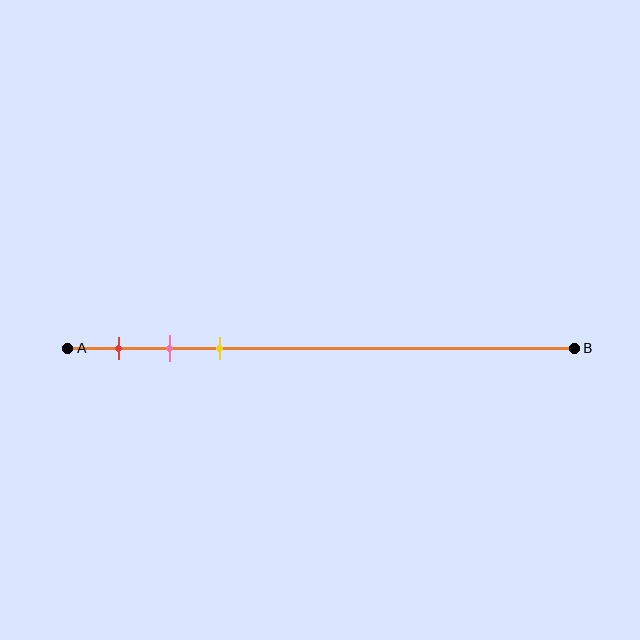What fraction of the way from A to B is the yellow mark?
The yellow mark is approximately 30% (0.3) of the way from A to B.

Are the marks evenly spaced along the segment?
Yes, the marks are approximately evenly spaced.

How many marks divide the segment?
There are 3 marks dividing the segment.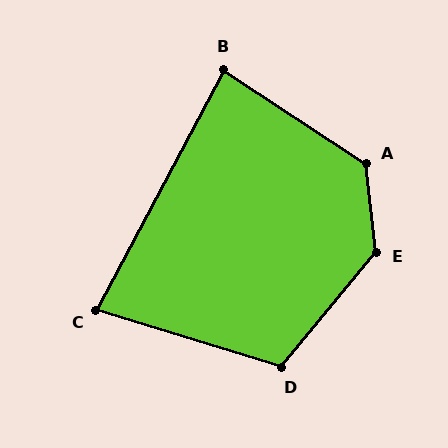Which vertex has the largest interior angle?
E, at approximately 134 degrees.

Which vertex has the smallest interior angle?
C, at approximately 79 degrees.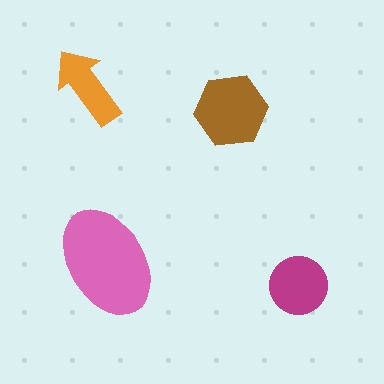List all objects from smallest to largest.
The orange arrow, the magenta circle, the brown hexagon, the pink ellipse.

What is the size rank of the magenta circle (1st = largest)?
3rd.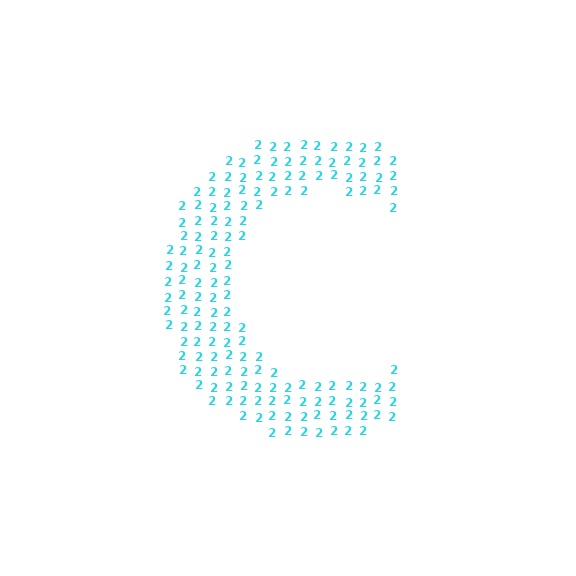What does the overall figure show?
The overall figure shows the letter C.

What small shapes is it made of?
It is made of small digit 2's.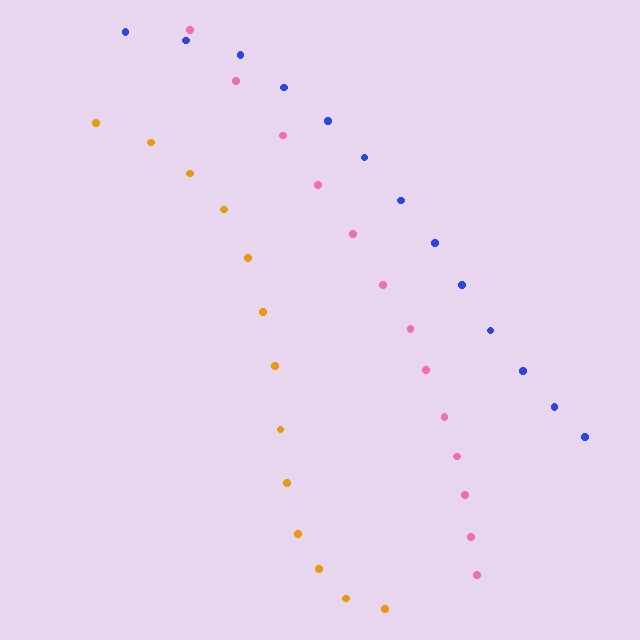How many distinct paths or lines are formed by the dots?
There are 3 distinct paths.